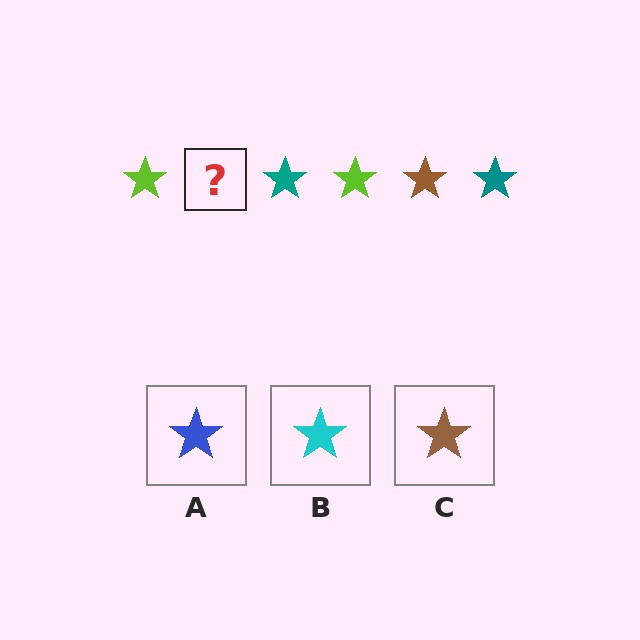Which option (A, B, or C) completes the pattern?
C.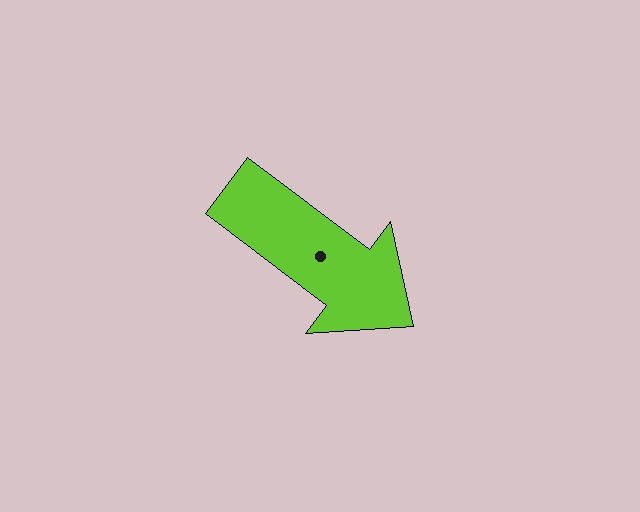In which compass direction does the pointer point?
Southeast.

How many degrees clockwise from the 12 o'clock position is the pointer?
Approximately 127 degrees.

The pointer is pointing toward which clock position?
Roughly 4 o'clock.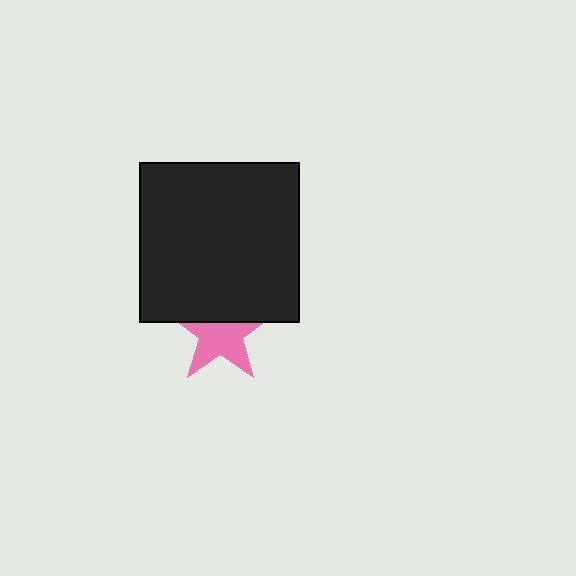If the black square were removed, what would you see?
You would see the complete pink star.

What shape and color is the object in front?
The object in front is a black square.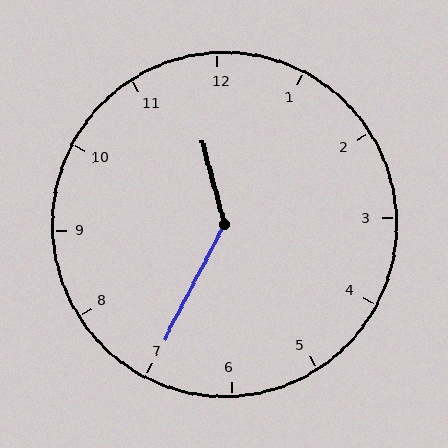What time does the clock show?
11:35.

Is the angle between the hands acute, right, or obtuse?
It is obtuse.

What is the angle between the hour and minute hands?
Approximately 138 degrees.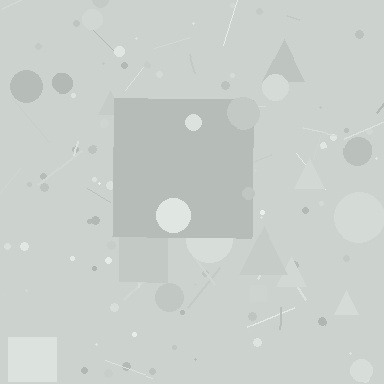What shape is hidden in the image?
A square is hidden in the image.